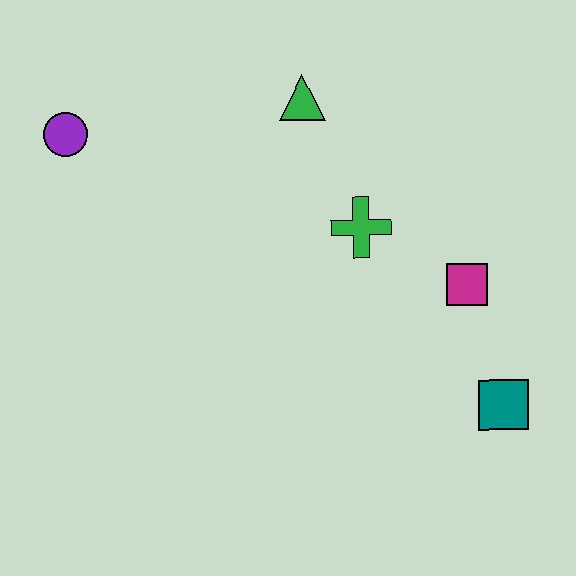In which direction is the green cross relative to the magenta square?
The green cross is to the left of the magenta square.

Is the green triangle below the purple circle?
No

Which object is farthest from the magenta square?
The purple circle is farthest from the magenta square.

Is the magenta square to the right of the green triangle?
Yes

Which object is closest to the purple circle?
The green triangle is closest to the purple circle.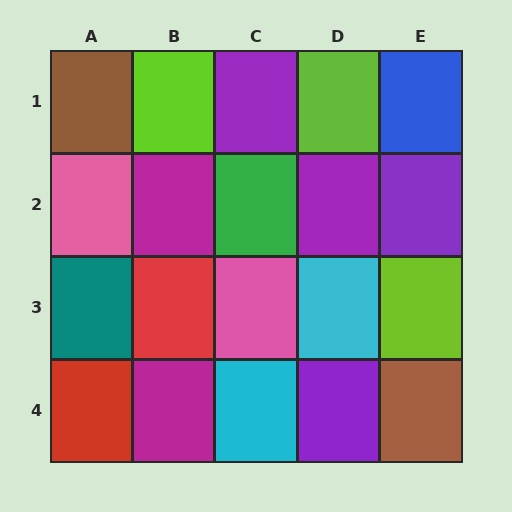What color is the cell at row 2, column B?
Magenta.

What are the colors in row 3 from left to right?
Teal, red, pink, cyan, lime.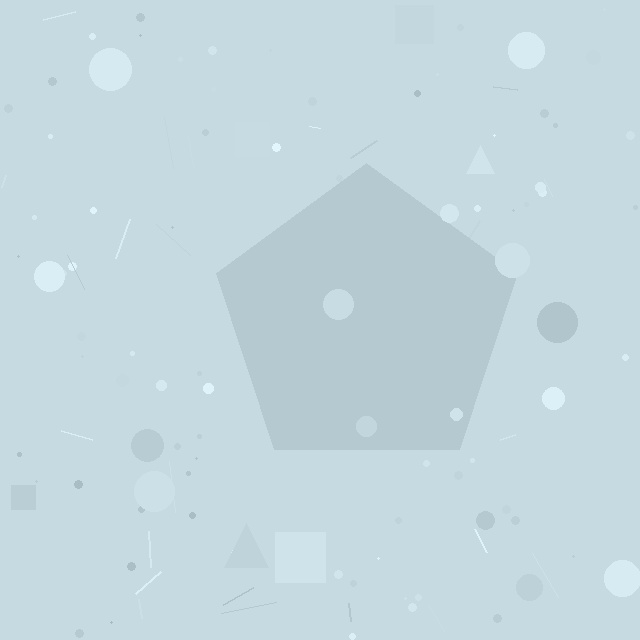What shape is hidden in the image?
A pentagon is hidden in the image.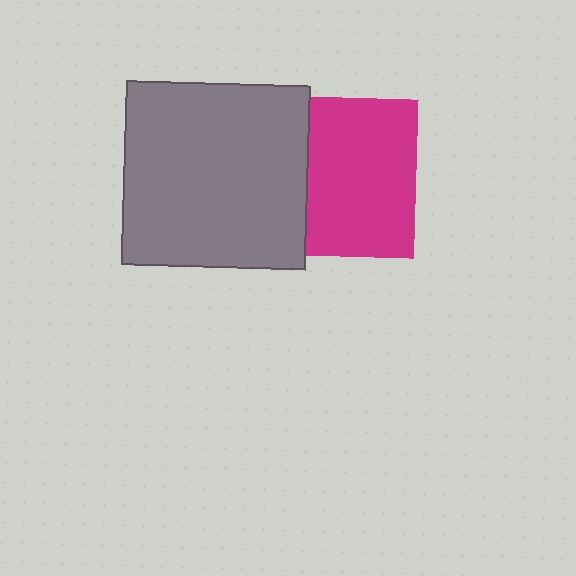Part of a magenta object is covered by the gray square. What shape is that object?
It is a square.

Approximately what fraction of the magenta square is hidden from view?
Roughly 32% of the magenta square is hidden behind the gray square.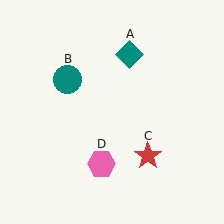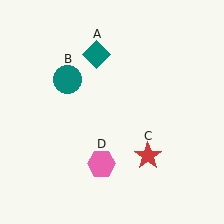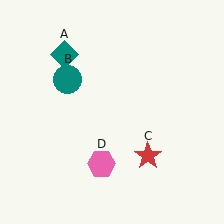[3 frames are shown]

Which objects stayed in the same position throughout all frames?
Teal circle (object B) and red star (object C) and pink hexagon (object D) remained stationary.